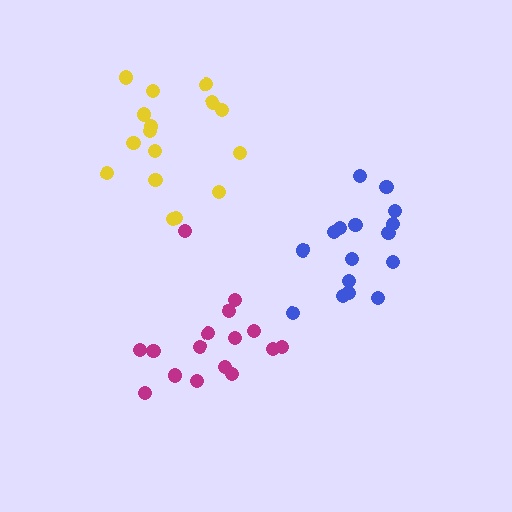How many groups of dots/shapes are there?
There are 3 groups.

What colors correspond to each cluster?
The clusters are colored: magenta, blue, yellow.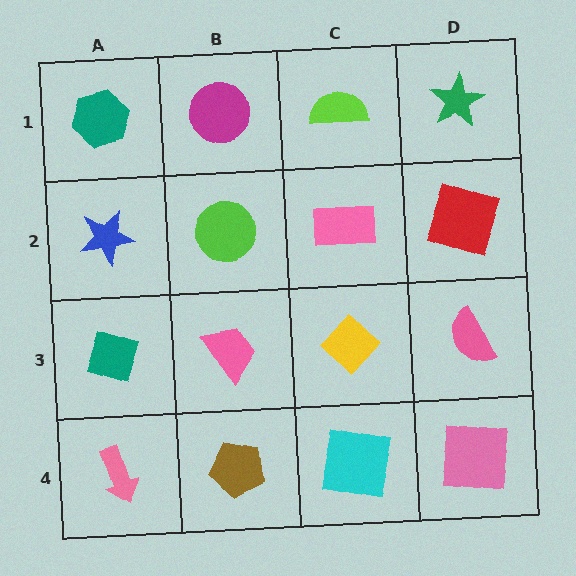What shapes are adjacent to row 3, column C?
A pink rectangle (row 2, column C), a cyan square (row 4, column C), a pink trapezoid (row 3, column B), a pink semicircle (row 3, column D).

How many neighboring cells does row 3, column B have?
4.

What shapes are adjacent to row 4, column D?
A pink semicircle (row 3, column D), a cyan square (row 4, column C).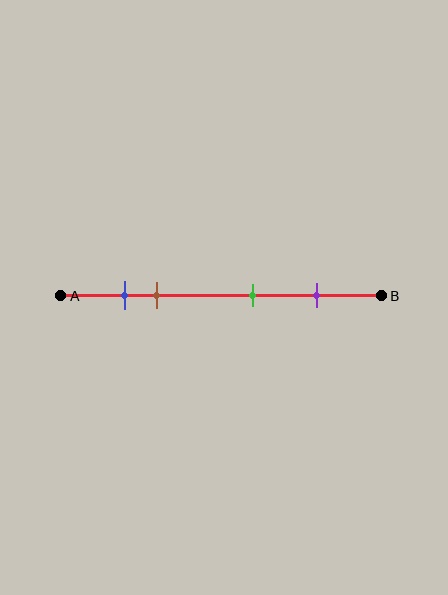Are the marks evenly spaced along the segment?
No, the marks are not evenly spaced.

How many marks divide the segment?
There are 4 marks dividing the segment.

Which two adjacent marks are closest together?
The blue and brown marks are the closest adjacent pair.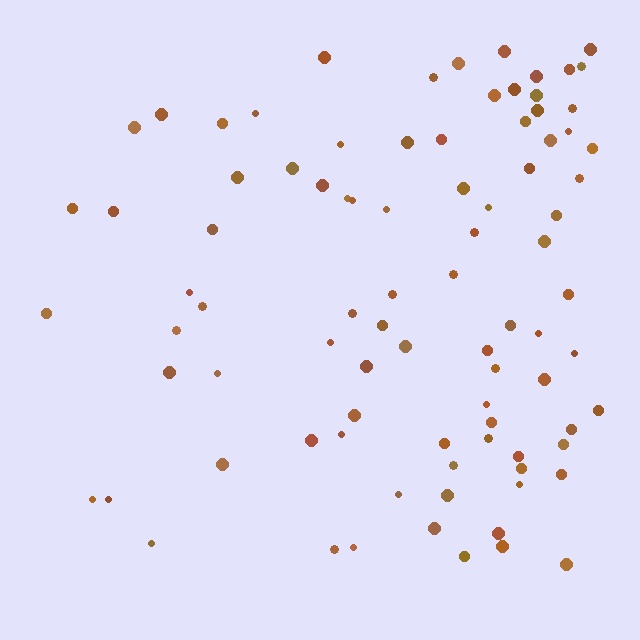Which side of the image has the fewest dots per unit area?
The left.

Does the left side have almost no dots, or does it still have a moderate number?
Still a moderate number, just noticeably fewer than the right.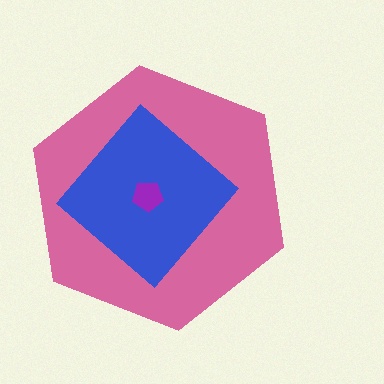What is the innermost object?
The purple pentagon.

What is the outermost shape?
The pink hexagon.